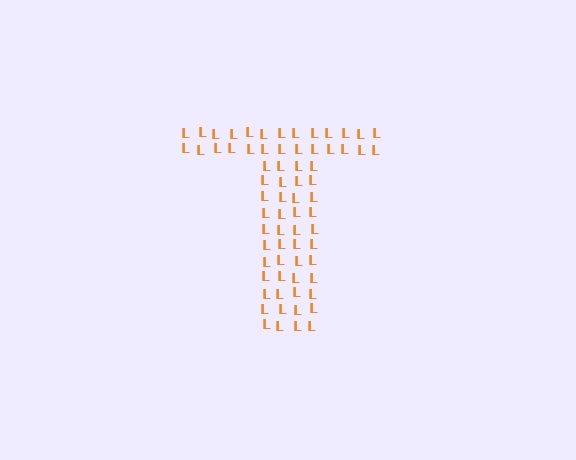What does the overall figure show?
The overall figure shows the letter T.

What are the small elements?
The small elements are letter L's.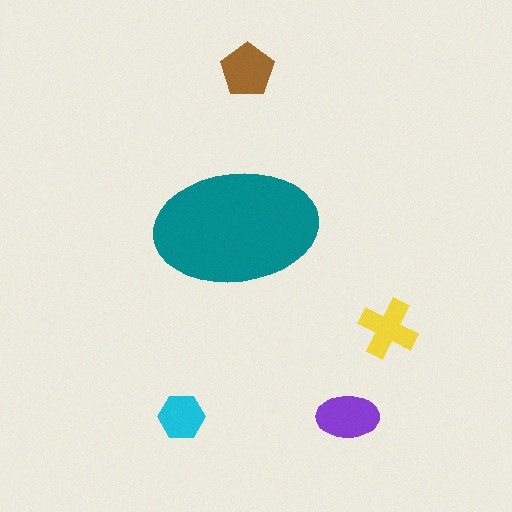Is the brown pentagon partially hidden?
No, the brown pentagon is fully visible.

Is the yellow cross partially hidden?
No, the yellow cross is fully visible.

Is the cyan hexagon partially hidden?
No, the cyan hexagon is fully visible.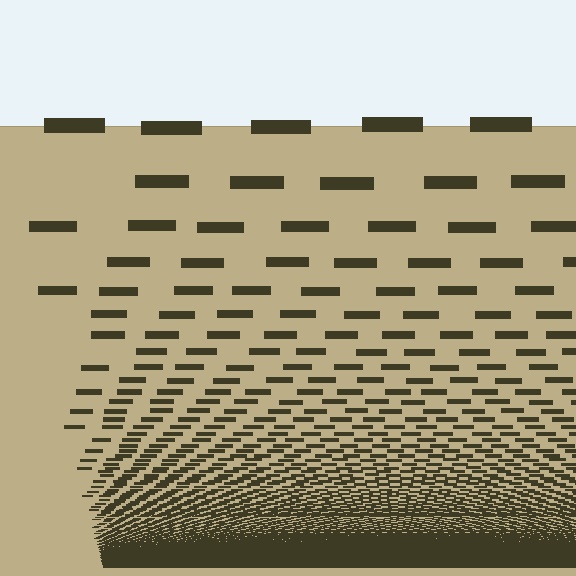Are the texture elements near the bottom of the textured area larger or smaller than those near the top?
Smaller. The gradient is inverted — elements near the bottom are smaller and denser.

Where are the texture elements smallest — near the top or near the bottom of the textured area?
Near the bottom.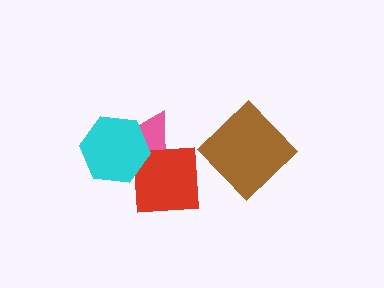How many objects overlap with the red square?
2 objects overlap with the red square.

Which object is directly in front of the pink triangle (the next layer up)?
The red square is directly in front of the pink triangle.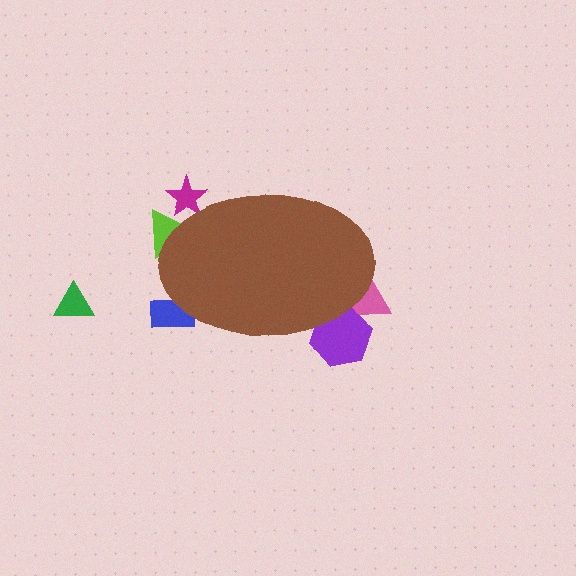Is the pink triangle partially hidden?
Yes, the pink triangle is partially hidden behind the brown ellipse.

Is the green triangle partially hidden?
No, the green triangle is fully visible.